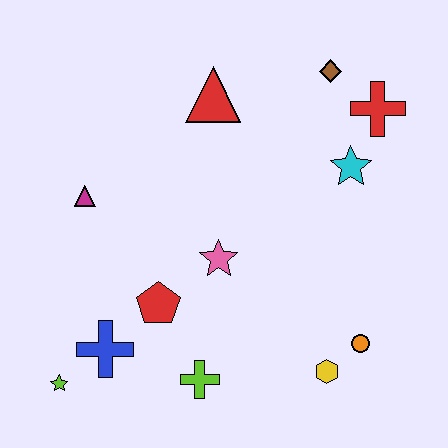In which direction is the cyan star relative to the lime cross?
The cyan star is above the lime cross.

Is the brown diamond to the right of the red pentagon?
Yes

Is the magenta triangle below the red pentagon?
No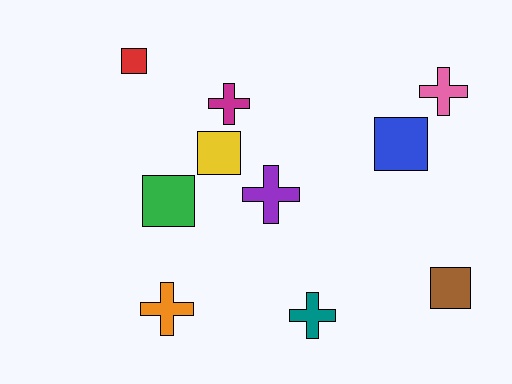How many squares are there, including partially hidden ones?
There are 5 squares.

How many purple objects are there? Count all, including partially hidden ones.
There is 1 purple object.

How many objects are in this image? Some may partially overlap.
There are 10 objects.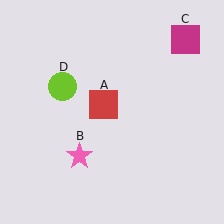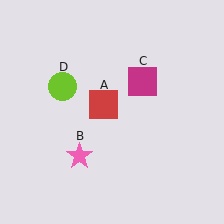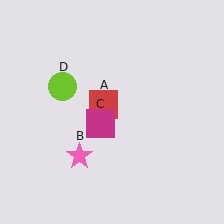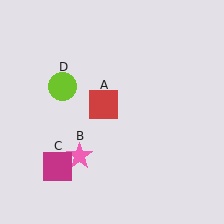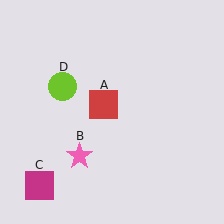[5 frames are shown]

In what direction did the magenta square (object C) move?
The magenta square (object C) moved down and to the left.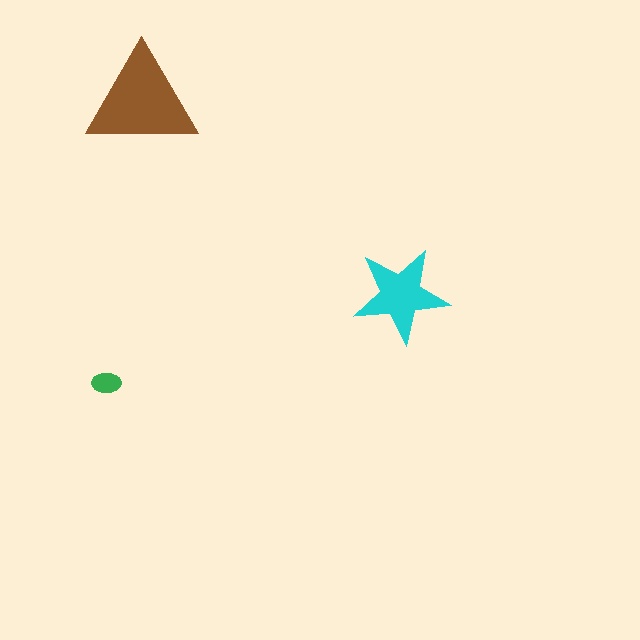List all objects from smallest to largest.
The green ellipse, the cyan star, the brown triangle.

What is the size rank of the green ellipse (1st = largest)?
3rd.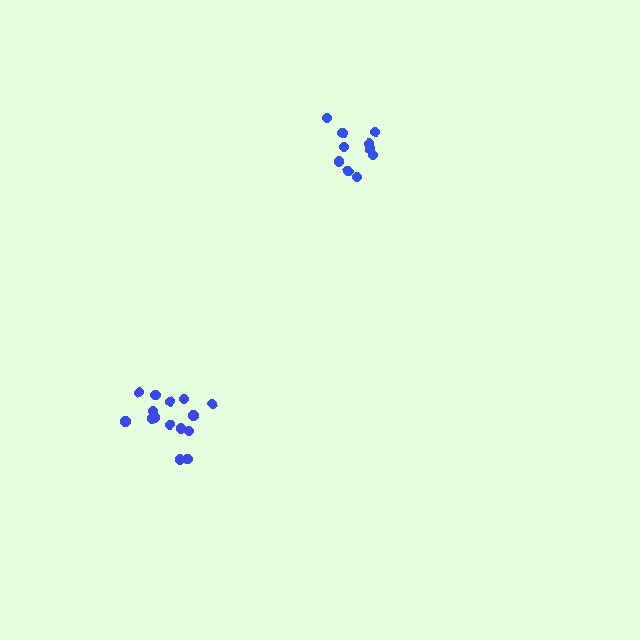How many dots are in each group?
Group 1: 15 dots, Group 2: 10 dots (25 total).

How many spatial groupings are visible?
There are 2 spatial groupings.